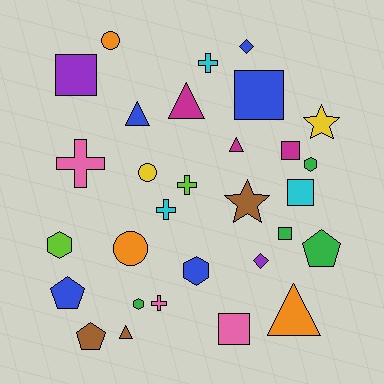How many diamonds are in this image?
There are 2 diamonds.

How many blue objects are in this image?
There are 5 blue objects.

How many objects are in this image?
There are 30 objects.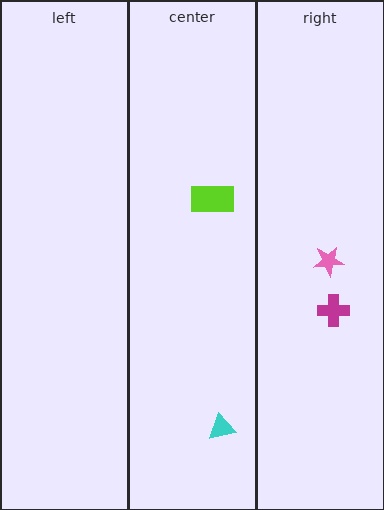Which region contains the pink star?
The right region.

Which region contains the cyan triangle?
The center region.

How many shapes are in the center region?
2.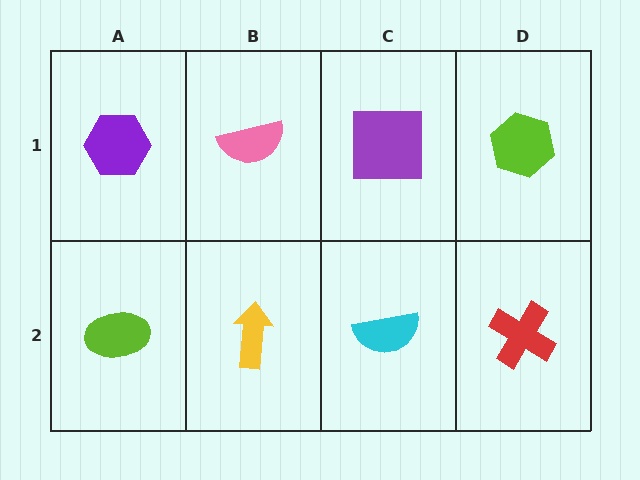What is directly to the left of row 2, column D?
A cyan semicircle.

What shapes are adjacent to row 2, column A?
A purple hexagon (row 1, column A), a yellow arrow (row 2, column B).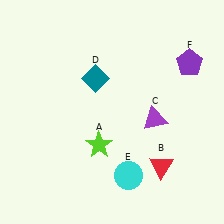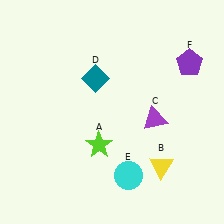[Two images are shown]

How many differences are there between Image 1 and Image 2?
There is 1 difference between the two images.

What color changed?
The triangle (B) changed from red in Image 1 to yellow in Image 2.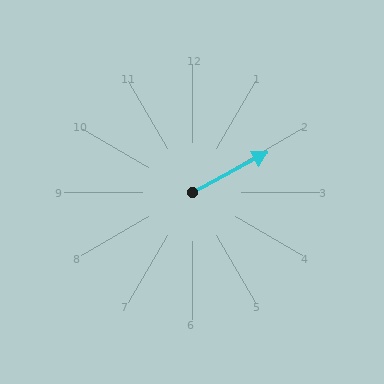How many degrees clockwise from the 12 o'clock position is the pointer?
Approximately 62 degrees.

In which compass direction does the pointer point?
Northeast.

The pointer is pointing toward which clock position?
Roughly 2 o'clock.